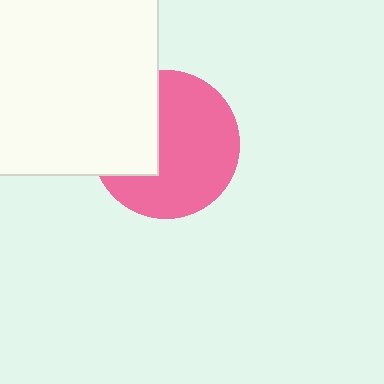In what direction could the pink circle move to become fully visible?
The pink circle could move right. That would shift it out from behind the white rectangle entirely.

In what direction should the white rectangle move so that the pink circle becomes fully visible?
The white rectangle should move left. That is the shortest direction to clear the overlap and leave the pink circle fully visible.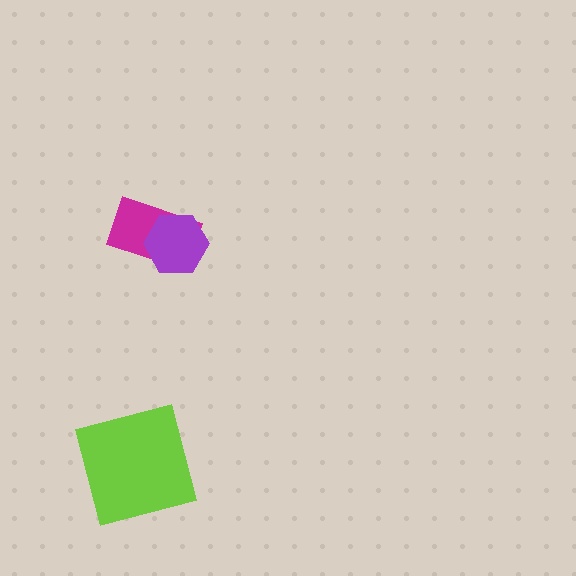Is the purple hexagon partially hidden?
No, no other shape covers it.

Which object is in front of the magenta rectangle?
The purple hexagon is in front of the magenta rectangle.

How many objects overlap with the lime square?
0 objects overlap with the lime square.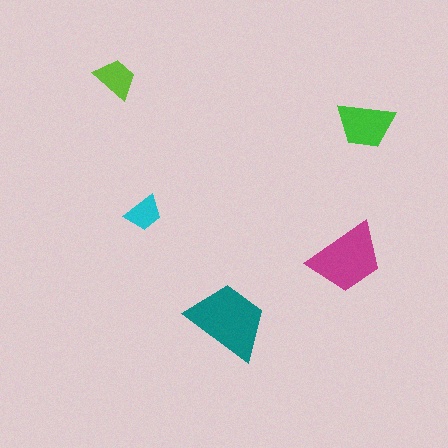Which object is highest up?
The lime trapezoid is topmost.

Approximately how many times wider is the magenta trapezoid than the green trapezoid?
About 1.5 times wider.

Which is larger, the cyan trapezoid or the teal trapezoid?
The teal one.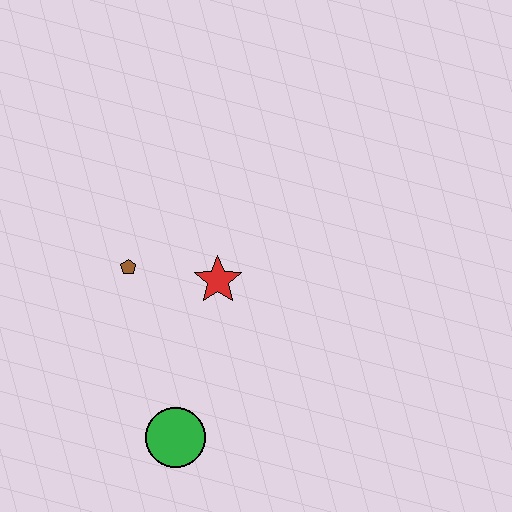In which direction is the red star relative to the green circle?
The red star is above the green circle.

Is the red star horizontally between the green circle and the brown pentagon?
No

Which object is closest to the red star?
The brown pentagon is closest to the red star.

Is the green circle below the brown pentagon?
Yes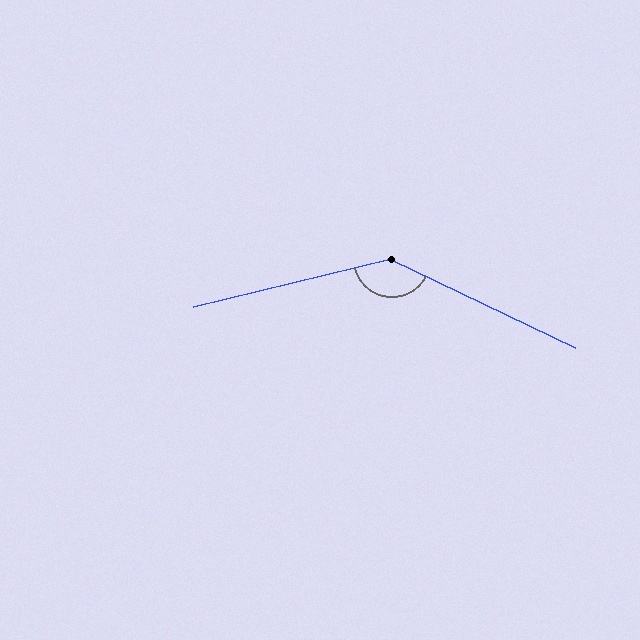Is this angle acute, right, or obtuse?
It is obtuse.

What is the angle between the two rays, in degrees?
Approximately 141 degrees.